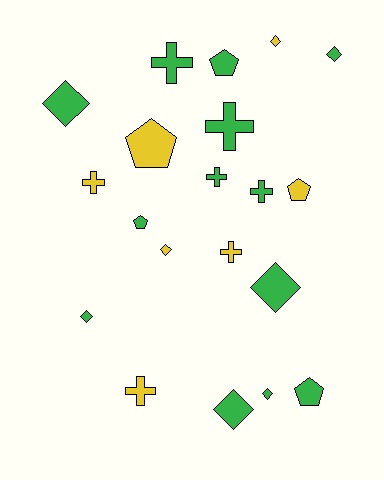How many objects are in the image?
There are 20 objects.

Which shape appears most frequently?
Diamond, with 8 objects.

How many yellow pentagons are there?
There are 2 yellow pentagons.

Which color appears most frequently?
Green, with 13 objects.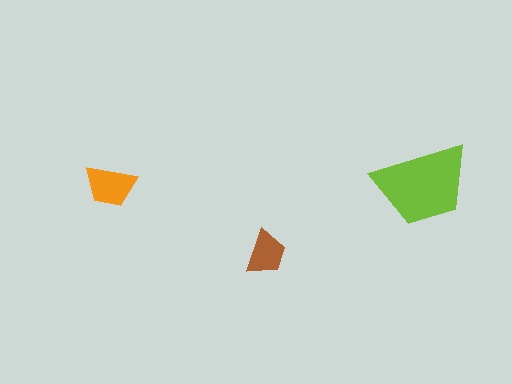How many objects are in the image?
There are 3 objects in the image.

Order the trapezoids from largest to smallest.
the lime one, the orange one, the brown one.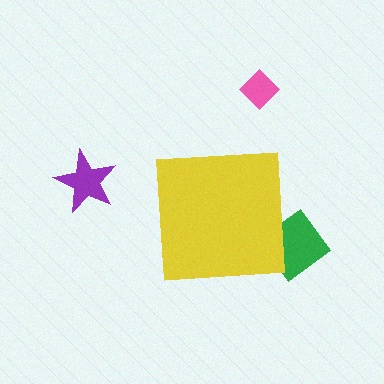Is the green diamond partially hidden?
Yes, the green diamond is partially hidden behind the yellow square.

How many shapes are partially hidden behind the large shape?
1 shape is partially hidden.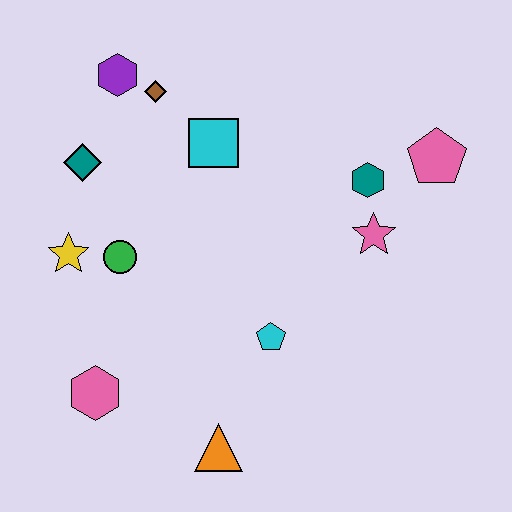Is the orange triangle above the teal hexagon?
No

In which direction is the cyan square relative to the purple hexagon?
The cyan square is to the right of the purple hexagon.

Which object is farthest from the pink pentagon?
The pink hexagon is farthest from the pink pentagon.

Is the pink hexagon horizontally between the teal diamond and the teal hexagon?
Yes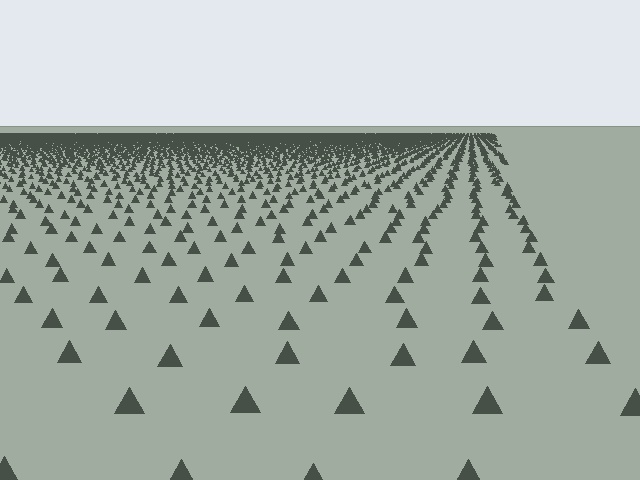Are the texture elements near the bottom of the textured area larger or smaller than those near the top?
Larger. Near the bottom, elements are closer to the viewer and appear at a bigger on-screen size.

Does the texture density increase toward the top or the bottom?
Density increases toward the top.